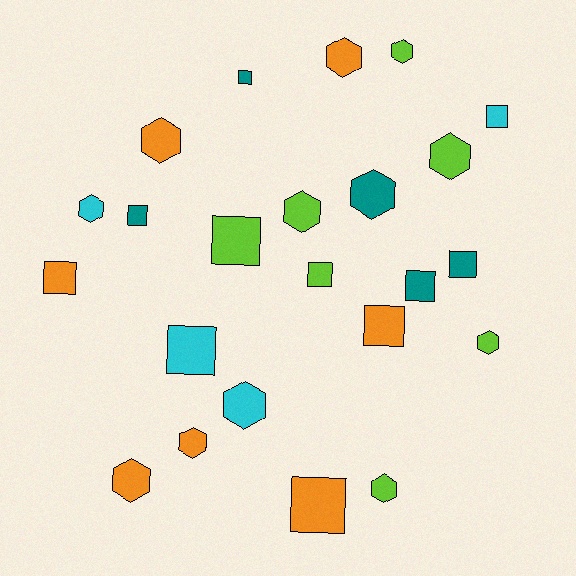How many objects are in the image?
There are 23 objects.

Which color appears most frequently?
Lime, with 7 objects.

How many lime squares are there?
There are 2 lime squares.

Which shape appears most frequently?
Hexagon, with 12 objects.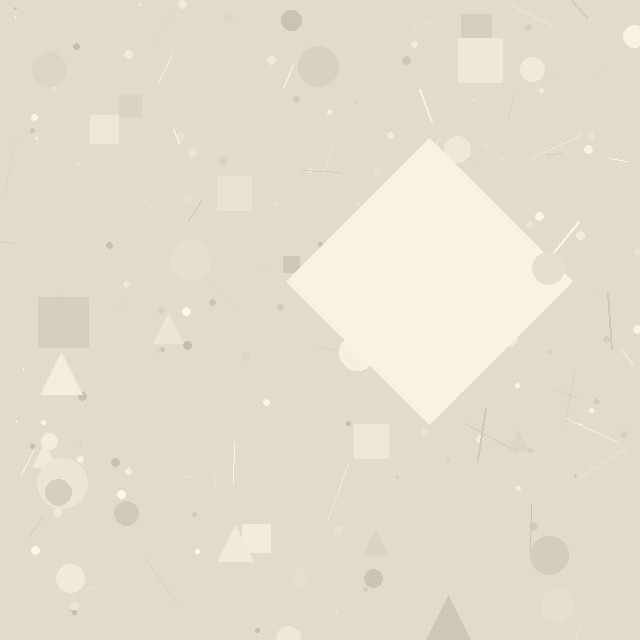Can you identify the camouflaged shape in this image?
The camouflaged shape is a diamond.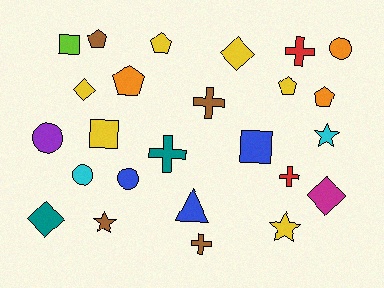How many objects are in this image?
There are 25 objects.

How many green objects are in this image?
There are no green objects.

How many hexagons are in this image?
There are no hexagons.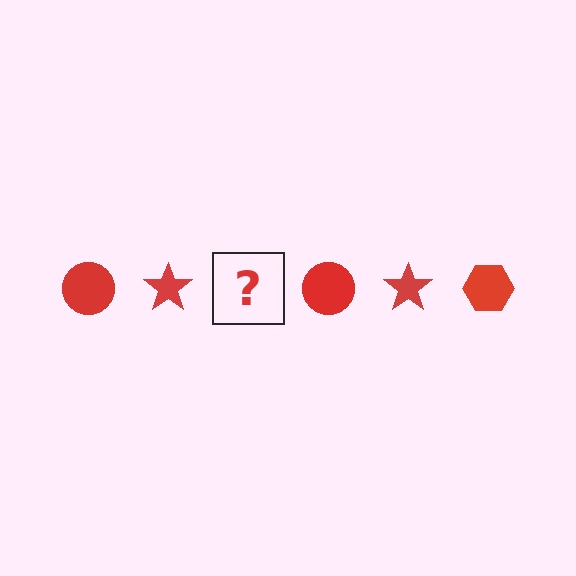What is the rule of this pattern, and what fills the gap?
The rule is that the pattern cycles through circle, star, hexagon shapes in red. The gap should be filled with a red hexagon.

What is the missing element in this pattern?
The missing element is a red hexagon.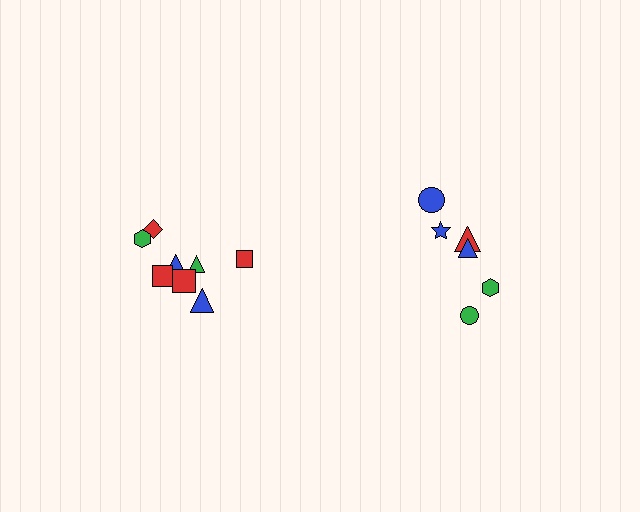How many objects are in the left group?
There are 8 objects.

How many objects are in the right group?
There are 6 objects.